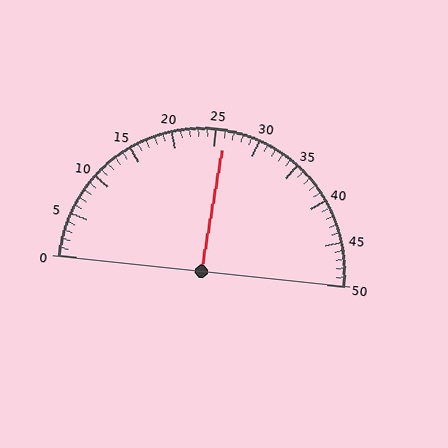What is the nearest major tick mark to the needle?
The nearest major tick mark is 25.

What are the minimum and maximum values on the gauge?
The gauge ranges from 0 to 50.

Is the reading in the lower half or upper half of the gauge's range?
The reading is in the upper half of the range (0 to 50).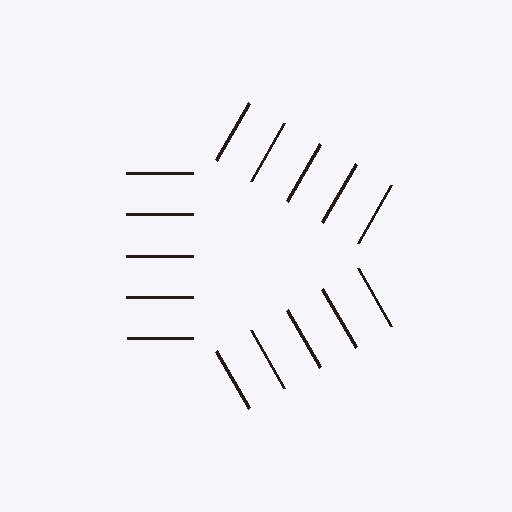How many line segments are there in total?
15 — 5 along each of the 3 edges.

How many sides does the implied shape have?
3 sides — the line-ends trace a triangle.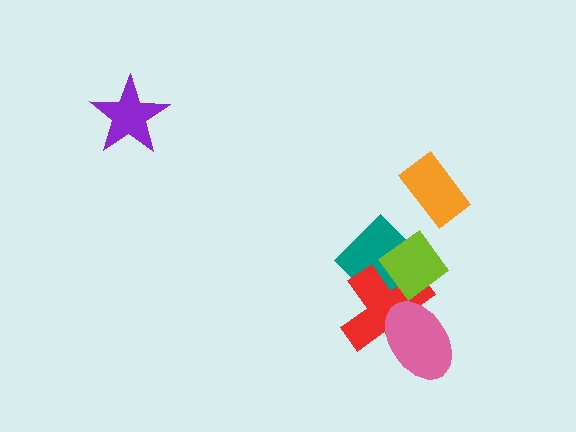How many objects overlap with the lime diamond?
2 objects overlap with the lime diamond.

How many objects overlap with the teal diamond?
2 objects overlap with the teal diamond.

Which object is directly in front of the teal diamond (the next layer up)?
The red cross is directly in front of the teal diamond.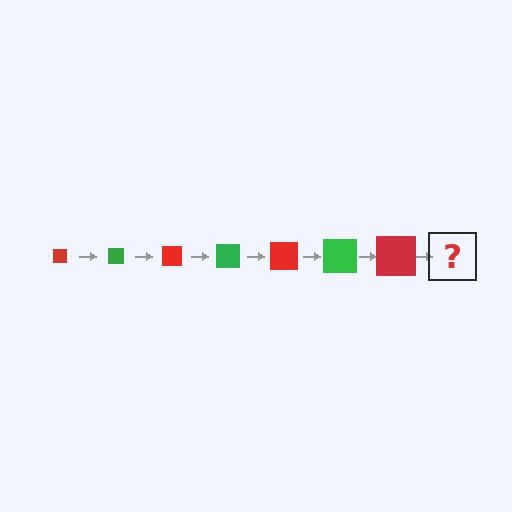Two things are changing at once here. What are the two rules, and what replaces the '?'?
The two rules are that the square grows larger each step and the color cycles through red and green. The '?' should be a green square, larger than the previous one.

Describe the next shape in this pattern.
It should be a green square, larger than the previous one.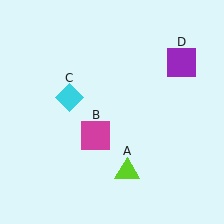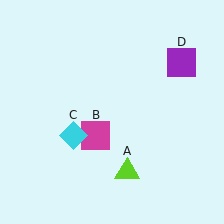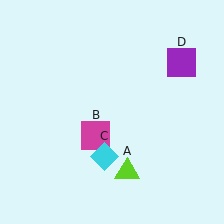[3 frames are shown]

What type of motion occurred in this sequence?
The cyan diamond (object C) rotated counterclockwise around the center of the scene.